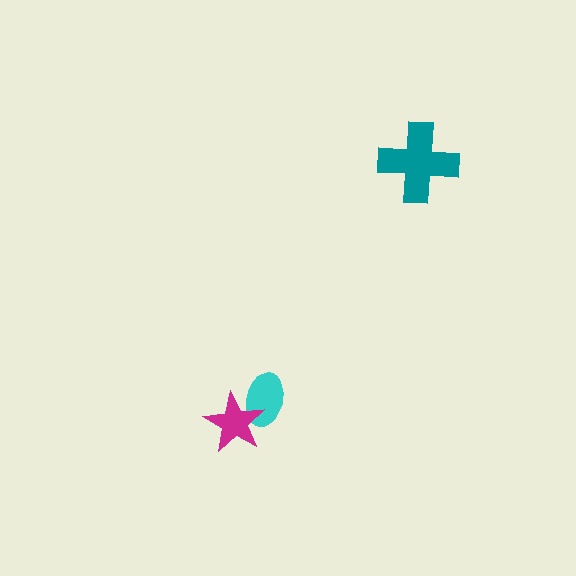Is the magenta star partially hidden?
No, no other shape covers it.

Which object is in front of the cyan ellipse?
The magenta star is in front of the cyan ellipse.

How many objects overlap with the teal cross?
0 objects overlap with the teal cross.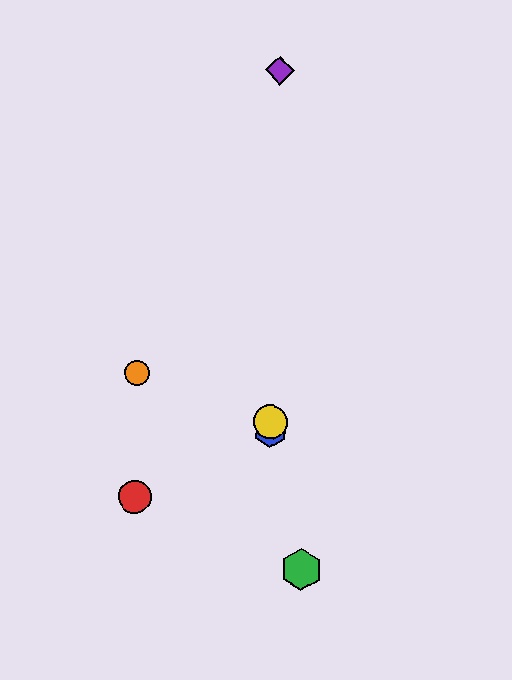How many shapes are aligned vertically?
3 shapes (the blue hexagon, the yellow circle, the purple diamond) are aligned vertically.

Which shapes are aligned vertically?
The blue hexagon, the yellow circle, the purple diamond are aligned vertically.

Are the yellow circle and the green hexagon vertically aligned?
No, the yellow circle is at x≈271 and the green hexagon is at x≈302.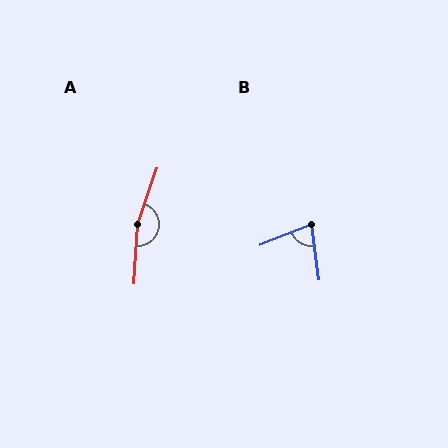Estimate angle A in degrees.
Approximately 164 degrees.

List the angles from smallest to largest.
B (76°), A (164°).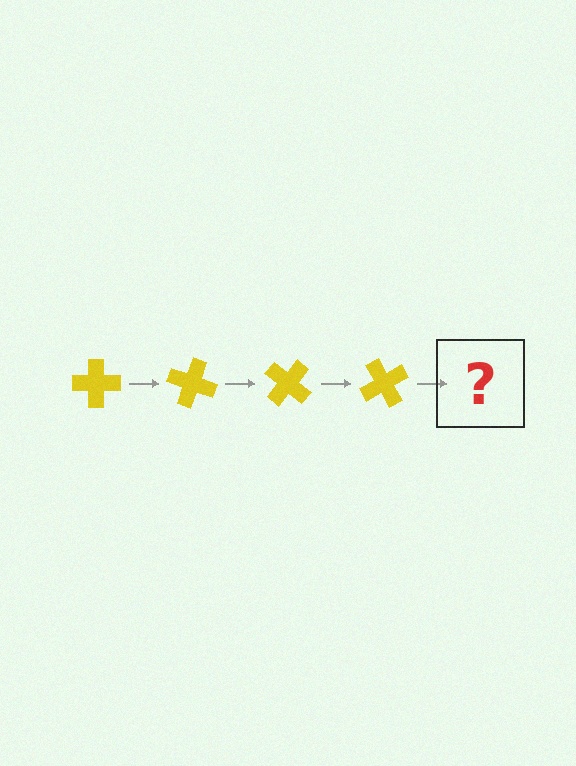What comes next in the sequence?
The next element should be a yellow cross rotated 80 degrees.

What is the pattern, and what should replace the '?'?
The pattern is that the cross rotates 20 degrees each step. The '?' should be a yellow cross rotated 80 degrees.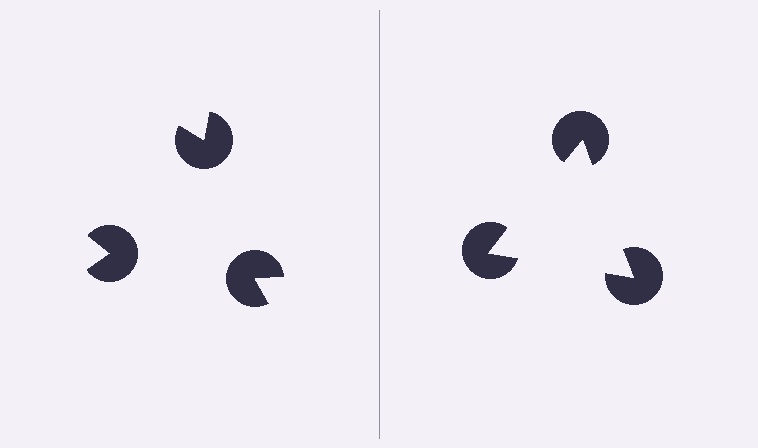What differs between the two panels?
The pac-man discs are positioned identically on both sides; only the wedge orientations differ. On the right they align to a triangle; on the left they are misaligned.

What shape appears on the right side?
An illusory triangle.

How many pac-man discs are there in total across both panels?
6 — 3 on each side.